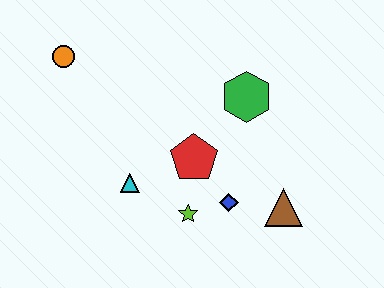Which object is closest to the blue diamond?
The lime star is closest to the blue diamond.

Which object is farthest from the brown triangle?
The orange circle is farthest from the brown triangle.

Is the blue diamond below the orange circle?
Yes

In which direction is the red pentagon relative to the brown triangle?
The red pentagon is to the left of the brown triangle.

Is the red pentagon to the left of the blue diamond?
Yes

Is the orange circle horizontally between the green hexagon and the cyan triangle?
No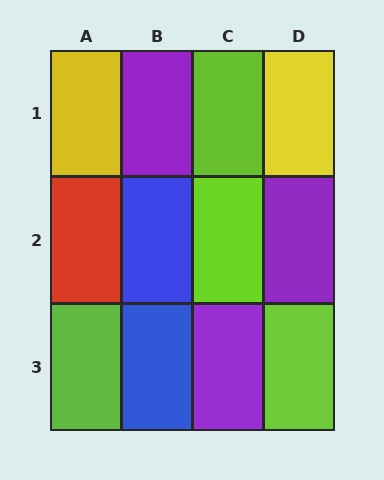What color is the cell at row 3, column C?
Purple.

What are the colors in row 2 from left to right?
Red, blue, lime, purple.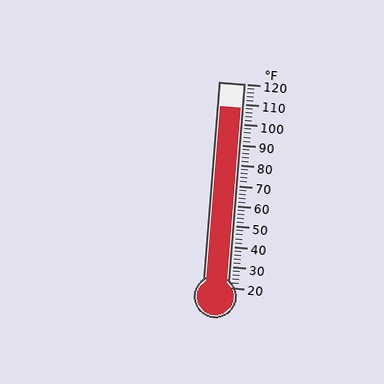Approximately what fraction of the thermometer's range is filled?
The thermometer is filled to approximately 90% of its range.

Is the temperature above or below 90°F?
The temperature is above 90°F.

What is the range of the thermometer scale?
The thermometer scale ranges from 20°F to 120°F.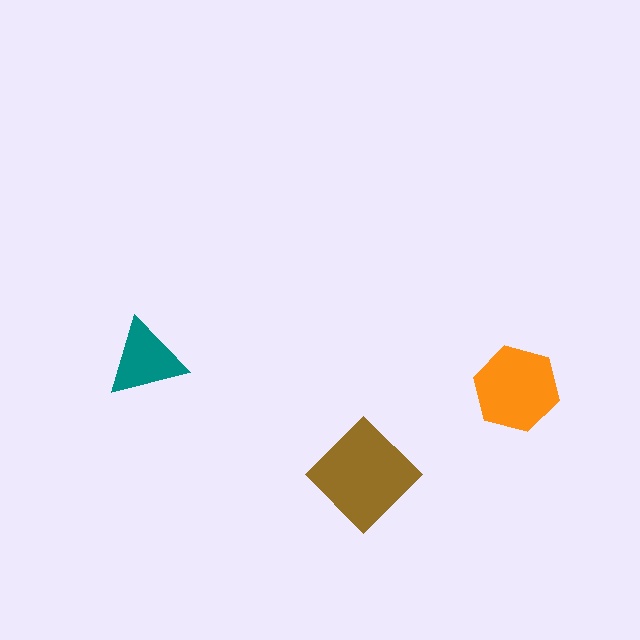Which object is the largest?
The brown diamond.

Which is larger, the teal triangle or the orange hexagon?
The orange hexagon.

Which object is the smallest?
The teal triangle.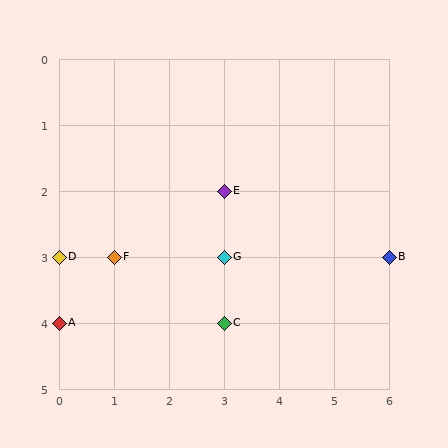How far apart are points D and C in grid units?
Points D and C are 3 columns and 1 row apart (about 3.2 grid units diagonally).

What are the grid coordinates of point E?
Point E is at grid coordinates (3, 2).